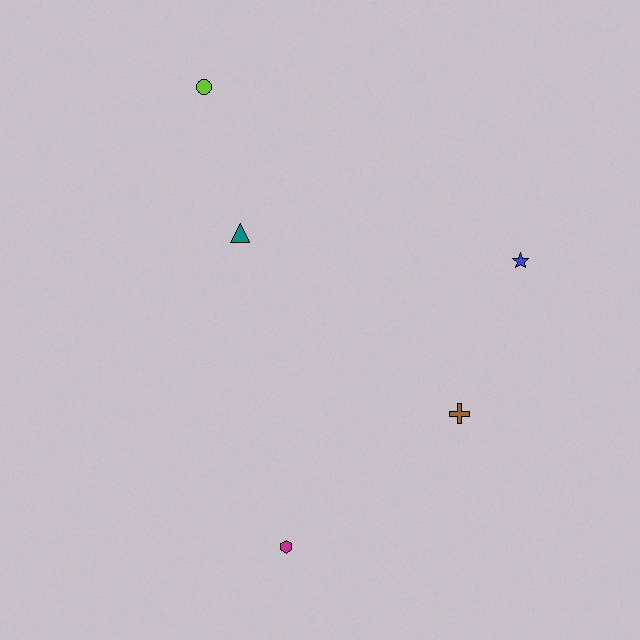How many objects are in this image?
There are 5 objects.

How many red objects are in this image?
There are no red objects.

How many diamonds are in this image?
There are no diamonds.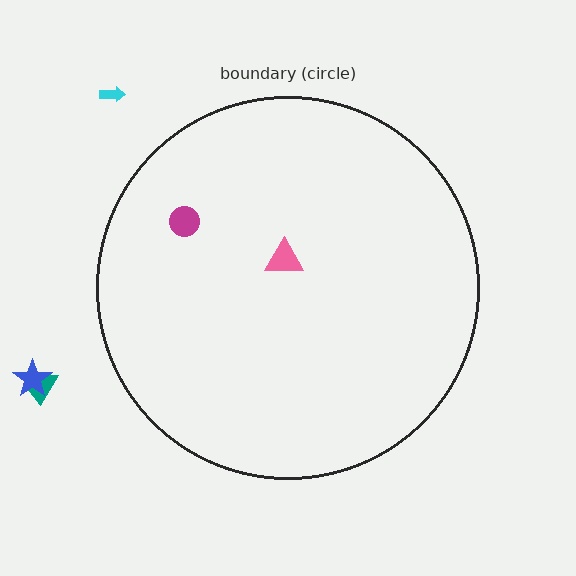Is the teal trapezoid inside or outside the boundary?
Outside.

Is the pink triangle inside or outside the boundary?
Inside.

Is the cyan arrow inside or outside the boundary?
Outside.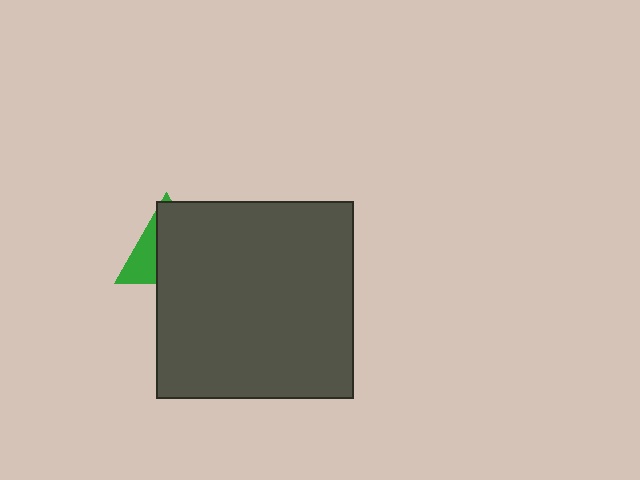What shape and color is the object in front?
The object in front is a dark gray square.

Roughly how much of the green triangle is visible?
A small part of it is visible (roughly 32%).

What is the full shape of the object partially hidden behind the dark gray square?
The partially hidden object is a green triangle.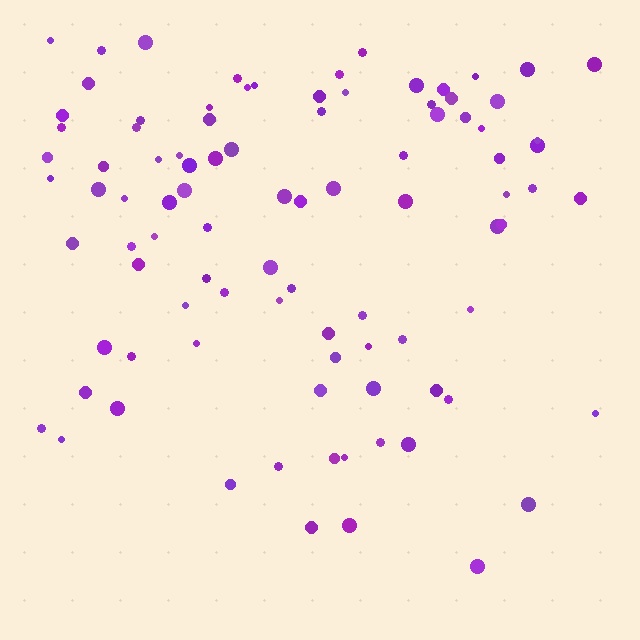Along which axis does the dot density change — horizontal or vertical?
Vertical.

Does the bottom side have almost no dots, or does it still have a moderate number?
Still a moderate number, just noticeably fewer than the top.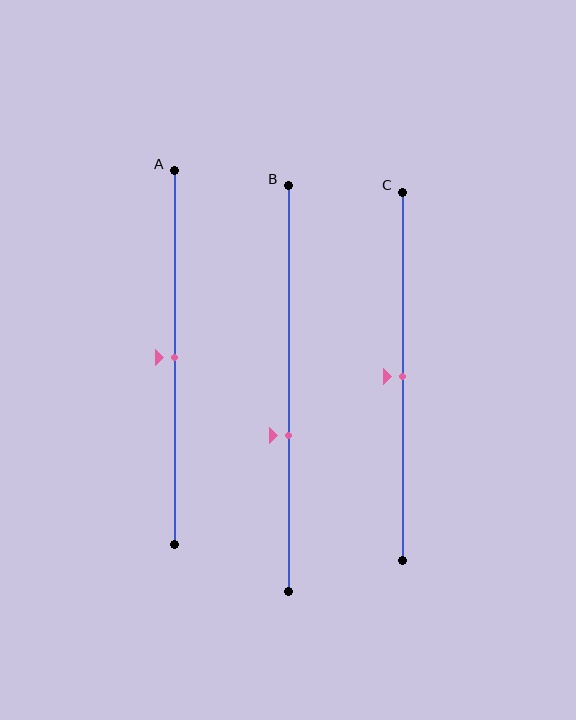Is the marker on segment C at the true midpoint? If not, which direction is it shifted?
Yes, the marker on segment C is at the true midpoint.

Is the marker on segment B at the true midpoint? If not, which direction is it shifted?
No, the marker on segment B is shifted downward by about 12% of the segment length.